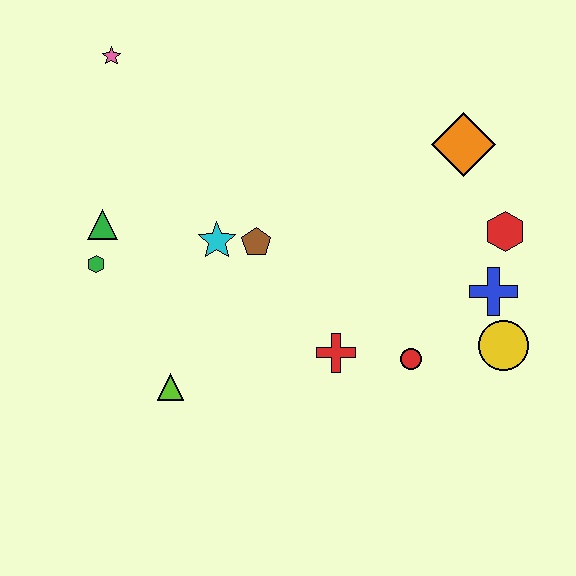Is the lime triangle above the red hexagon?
No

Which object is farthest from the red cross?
The pink star is farthest from the red cross.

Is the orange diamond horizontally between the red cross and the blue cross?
Yes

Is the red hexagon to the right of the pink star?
Yes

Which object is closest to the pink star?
The green triangle is closest to the pink star.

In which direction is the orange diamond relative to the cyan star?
The orange diamond is to the right of the cyan star.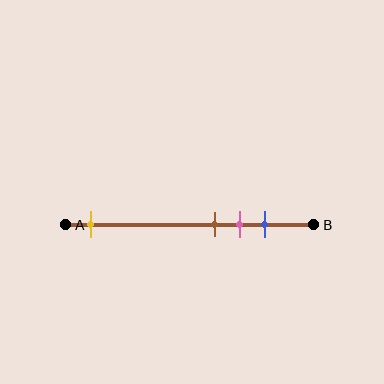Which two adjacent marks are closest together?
The brown and pink marks are the closest adjacent pair.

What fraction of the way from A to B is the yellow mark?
The yellow mark is approximately 10% (0.1) of the way from A to B.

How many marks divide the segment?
There are 4 marks dividing the segment.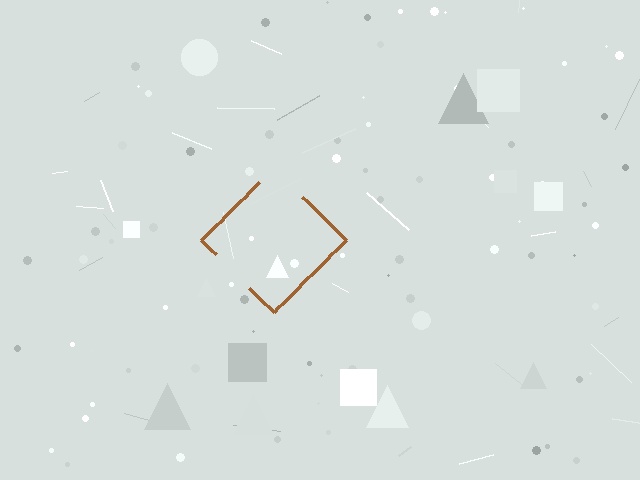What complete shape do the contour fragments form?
The contour fragments form a diamond.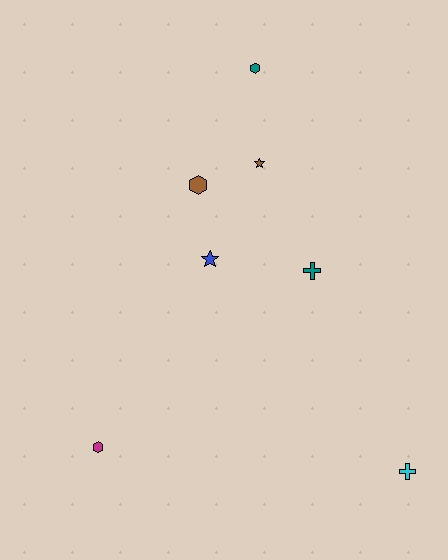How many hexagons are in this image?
There are 3 hexagons.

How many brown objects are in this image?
There are 2 brown objects.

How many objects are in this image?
There are 7 objects.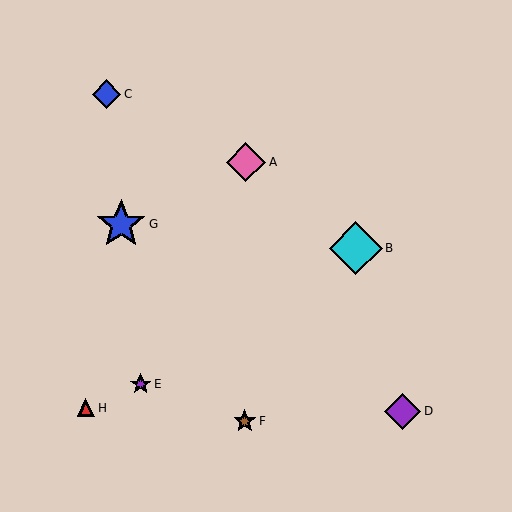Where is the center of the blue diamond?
The center of the blue diamond is at (106, 94).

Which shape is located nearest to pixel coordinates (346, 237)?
The cyan diamond (labeled B) at (356, 248) is nearest to that location.